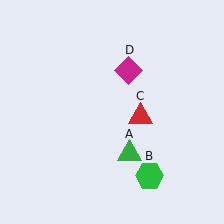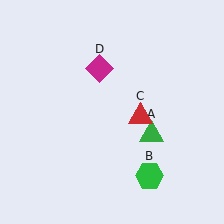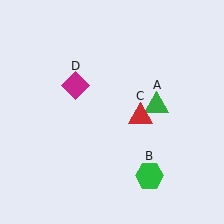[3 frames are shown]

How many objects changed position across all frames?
2 objects changed position: green triangle (object A), magenta diamond (object D).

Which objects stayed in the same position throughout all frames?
Green hexagon (object B) and red triangle (object C) remained stationary.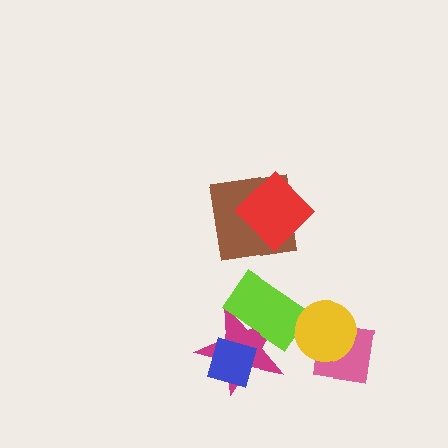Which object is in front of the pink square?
The yellow circle is in front of the pink square.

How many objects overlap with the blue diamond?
1 object overlaps with the blue diamond.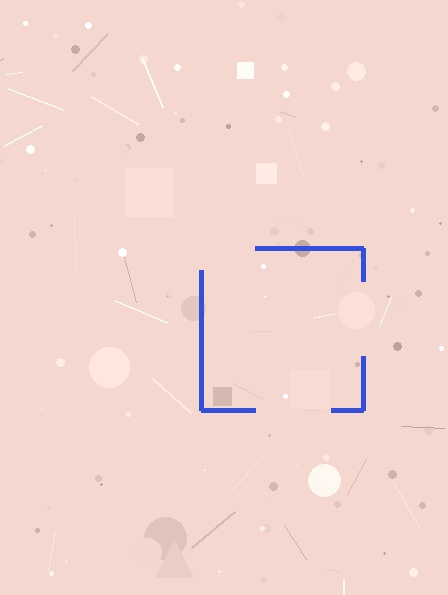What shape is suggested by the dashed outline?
The dashed outline suggests a square.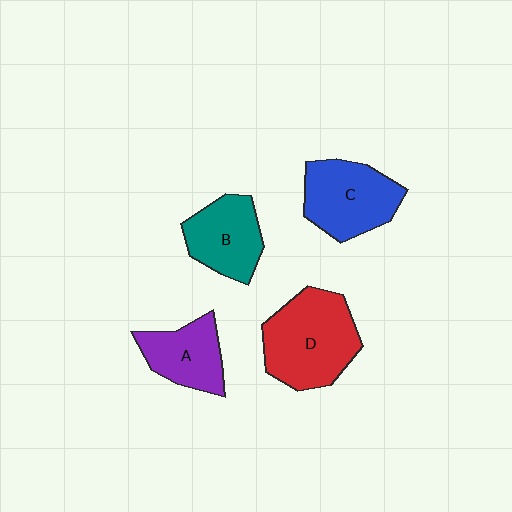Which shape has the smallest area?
Shape A (purple).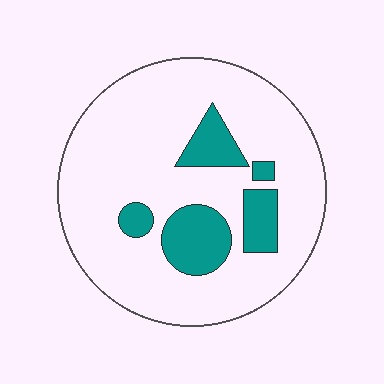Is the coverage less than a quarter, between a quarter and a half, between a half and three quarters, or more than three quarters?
Less than a quarter.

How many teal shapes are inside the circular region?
5.